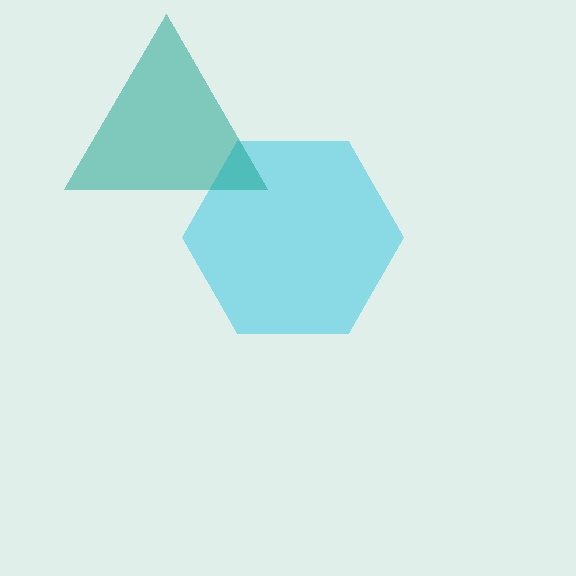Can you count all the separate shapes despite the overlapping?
Yes, there are 2 separate shapes.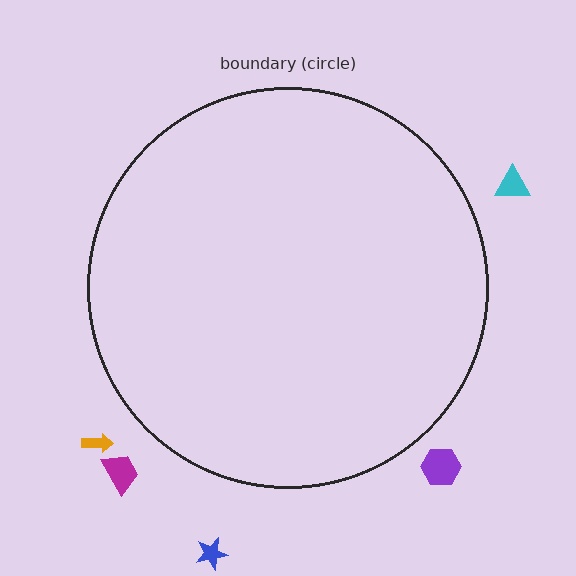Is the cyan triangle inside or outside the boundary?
Outside.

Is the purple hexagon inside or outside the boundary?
Outside.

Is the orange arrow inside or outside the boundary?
Outside.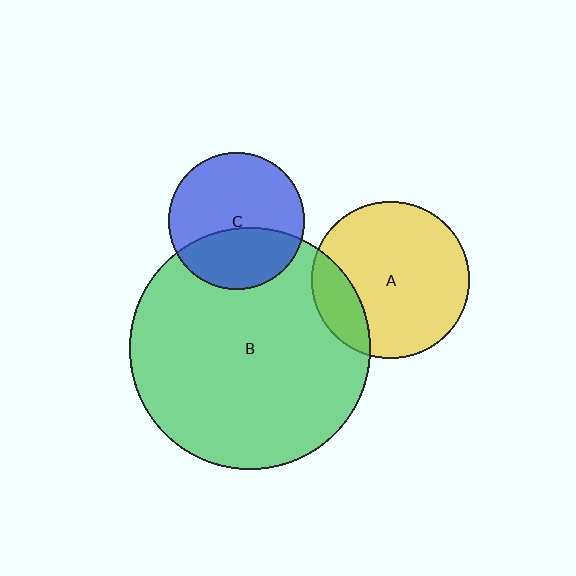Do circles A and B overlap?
Yes.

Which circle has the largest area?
Circle B (green).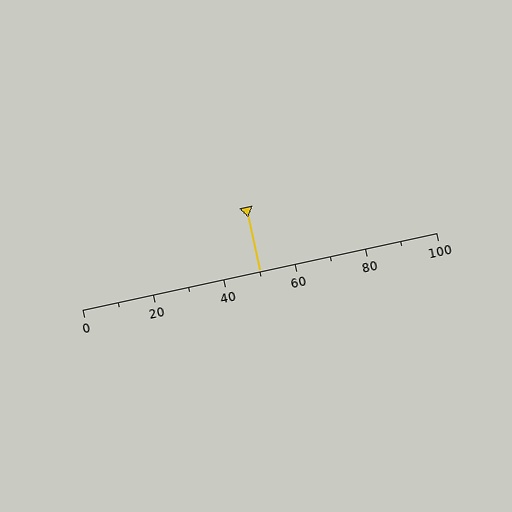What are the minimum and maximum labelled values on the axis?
The axis runs from 0 to 100.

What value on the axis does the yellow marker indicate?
The marker indicates approximately 50.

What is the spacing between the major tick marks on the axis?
The major ticks are spaced 20 apart.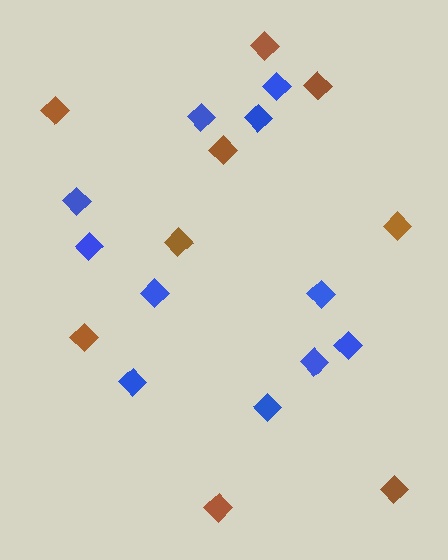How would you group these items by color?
There are 2 groups: one group of blue diamonds (11) and one group of brown diamonds (9).